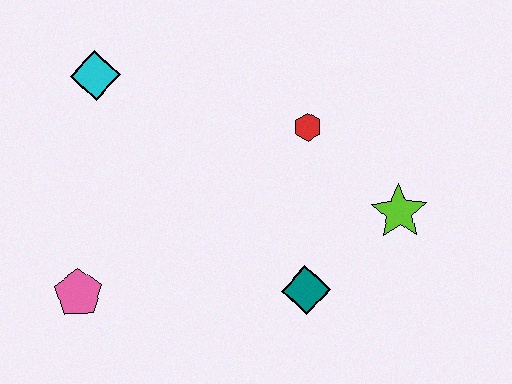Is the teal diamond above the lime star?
No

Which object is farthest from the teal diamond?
The cyan diamond is farthest from the teal diamond.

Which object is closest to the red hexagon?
The lime star is closest to the red hexagon.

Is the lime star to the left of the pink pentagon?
No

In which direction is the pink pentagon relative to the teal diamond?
The pink pentagon is to the left of the teal diamond.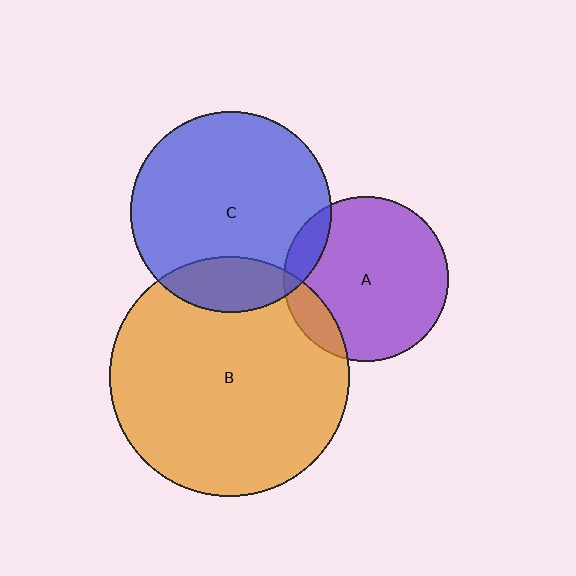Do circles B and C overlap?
Yes.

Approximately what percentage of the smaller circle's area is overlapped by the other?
Approximately 15%.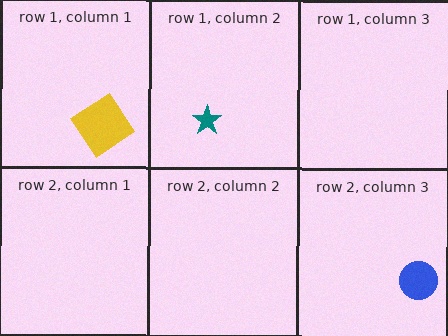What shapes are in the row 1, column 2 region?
The teal star.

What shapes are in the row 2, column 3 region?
The blue circle.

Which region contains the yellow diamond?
The row 1, column 1 region.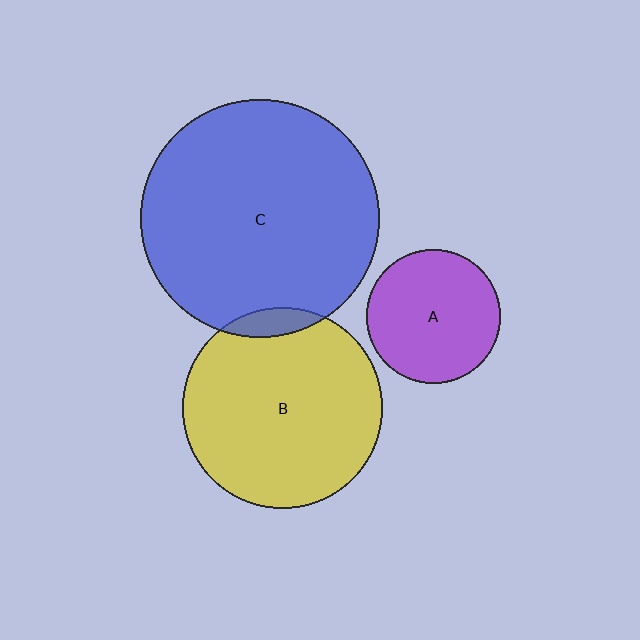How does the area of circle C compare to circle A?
Approximately 3.2 times.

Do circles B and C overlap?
Yes.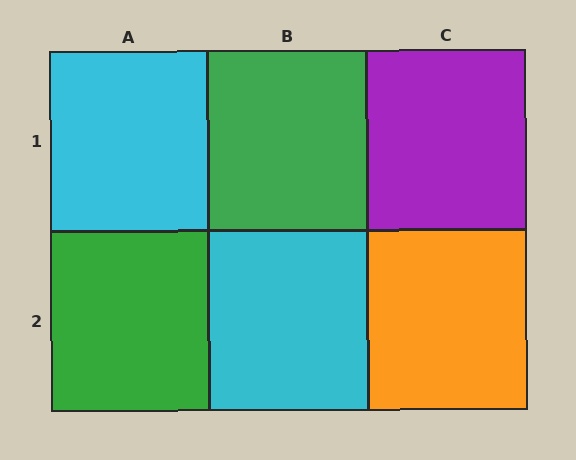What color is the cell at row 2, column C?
Orange.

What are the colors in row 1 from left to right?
Cyan, green, purple.